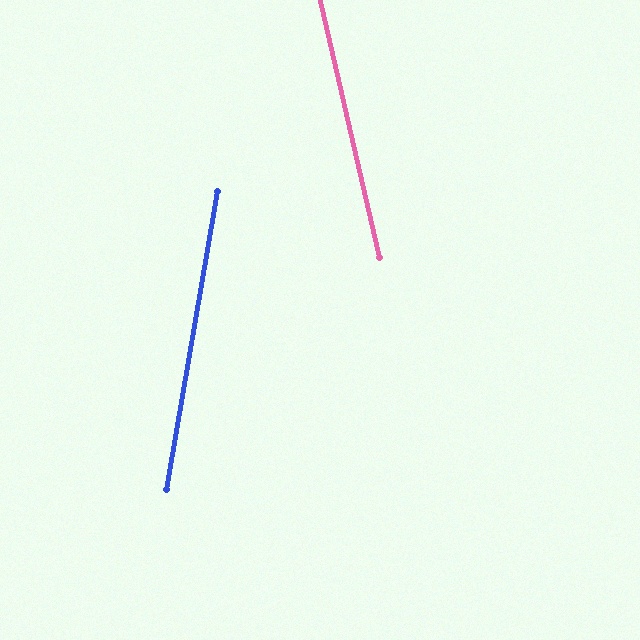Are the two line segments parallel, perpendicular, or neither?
Neither parallel nor perpendicular — they differ by about 23°.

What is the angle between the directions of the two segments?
Approximately 23 degrees.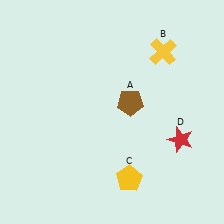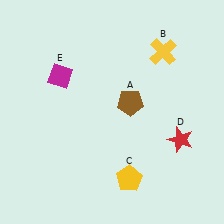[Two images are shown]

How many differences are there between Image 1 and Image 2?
There is 1 difference between the two images.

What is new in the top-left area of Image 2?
A magenta diamond (E) was added in the top-left area of Image 2.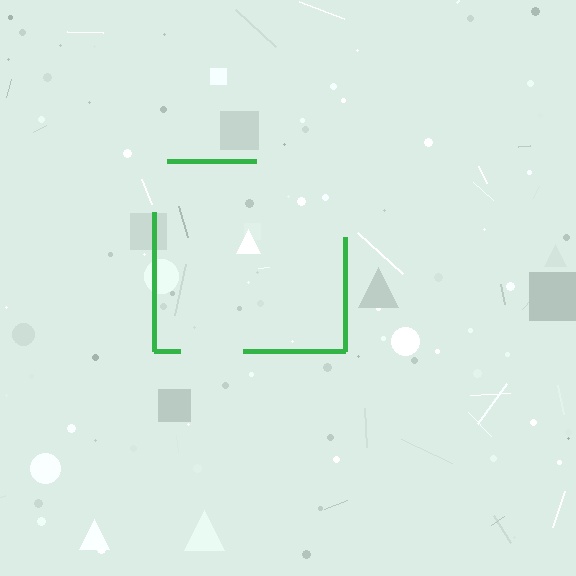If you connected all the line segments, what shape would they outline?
They would outline a square.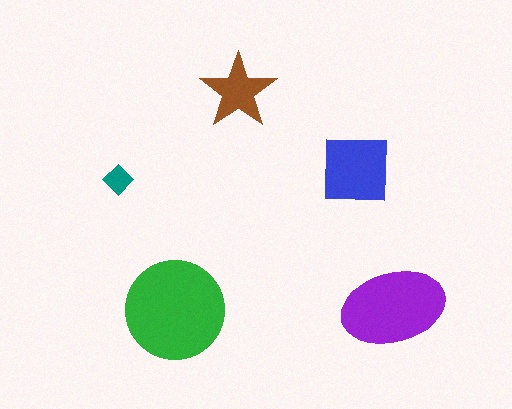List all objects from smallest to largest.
The teal diamond, the brown star, the blue square, the purple ellipse, the green circle.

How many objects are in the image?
There are 5 objects in the image.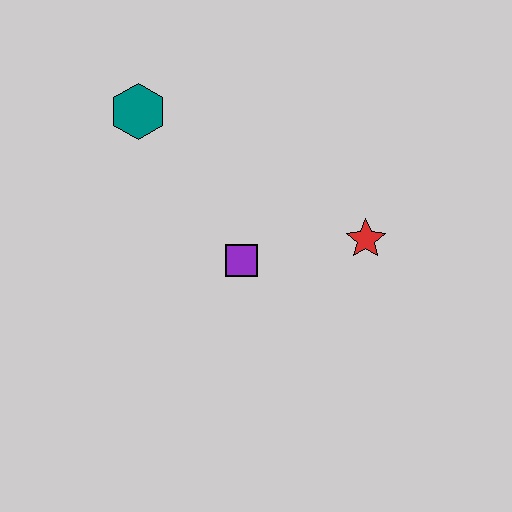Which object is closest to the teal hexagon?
The purple square is closest to the teal hexagon.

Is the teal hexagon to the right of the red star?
No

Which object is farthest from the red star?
The teal hexagon is farthest from the red star.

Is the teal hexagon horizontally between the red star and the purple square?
No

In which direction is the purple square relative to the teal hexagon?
The purple square is below the teal hexagon.